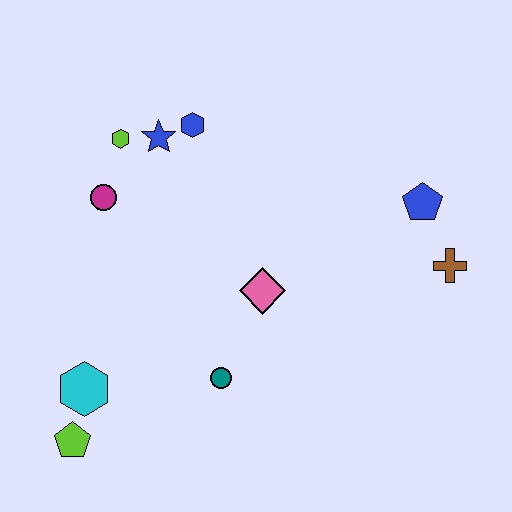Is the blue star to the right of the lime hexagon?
Yes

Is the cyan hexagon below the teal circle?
Yes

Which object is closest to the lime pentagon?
The cyan hexagon is closest to the lime pentagon.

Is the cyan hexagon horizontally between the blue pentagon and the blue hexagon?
No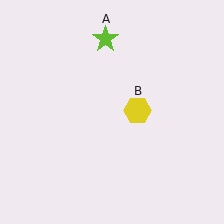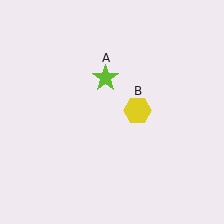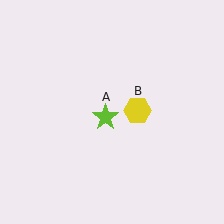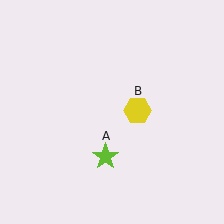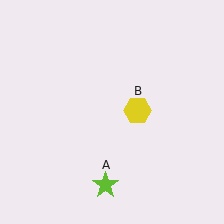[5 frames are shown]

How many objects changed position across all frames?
1 object changed position: lime star (object A).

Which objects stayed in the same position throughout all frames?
Yellow hexagon (object B) remained stationary.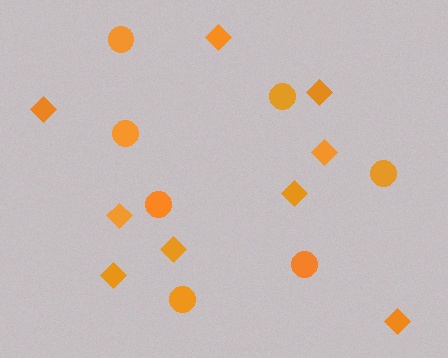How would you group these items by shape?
There are 2 groups: one group of diamonds (9) and one group of circles (7).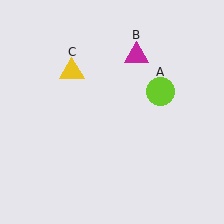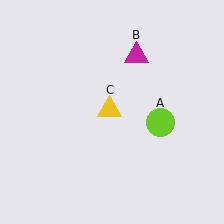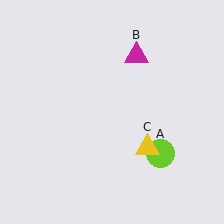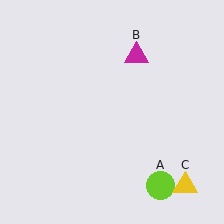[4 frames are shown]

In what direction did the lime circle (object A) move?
The lime circle (object A) moved down.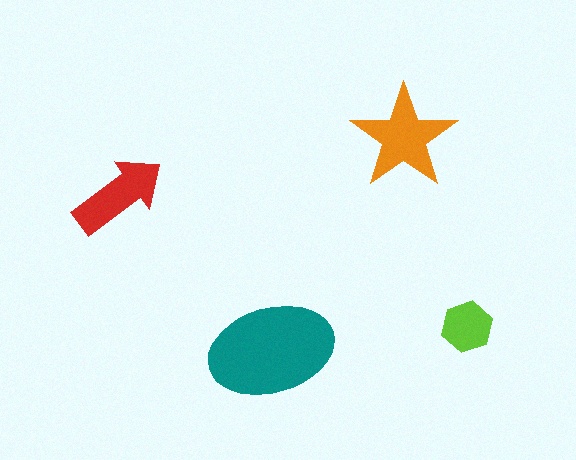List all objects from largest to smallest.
The teal ellipse, the orange star, the red arrow, the lime hexagon.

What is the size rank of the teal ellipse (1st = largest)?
1st.